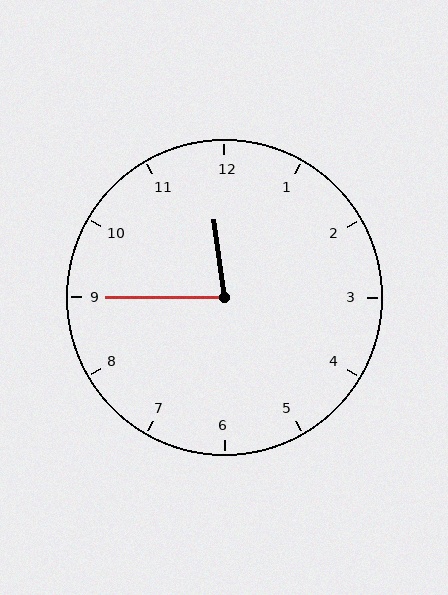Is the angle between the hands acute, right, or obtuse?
It is acute.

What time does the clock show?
11:45.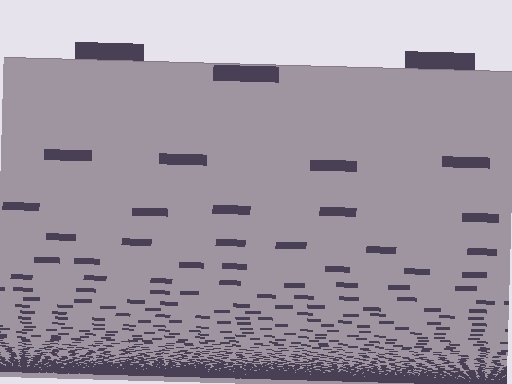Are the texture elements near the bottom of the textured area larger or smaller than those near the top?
Smaller. The gradient is inverted — elements near the bottom are smaller and denser.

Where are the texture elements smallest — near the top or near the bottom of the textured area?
Near the bottom.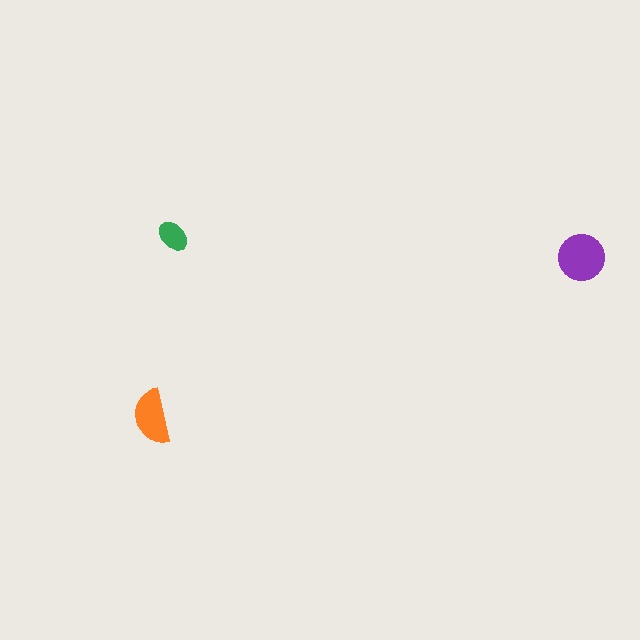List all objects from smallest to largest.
The green ellipse, the orange semicircle, the purple circle.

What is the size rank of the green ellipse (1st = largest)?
3rd.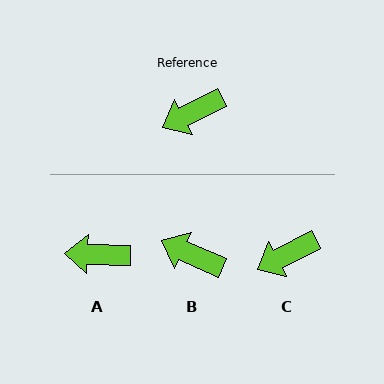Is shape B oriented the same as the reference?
No, it is off by about 51 degrees.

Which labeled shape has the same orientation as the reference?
C.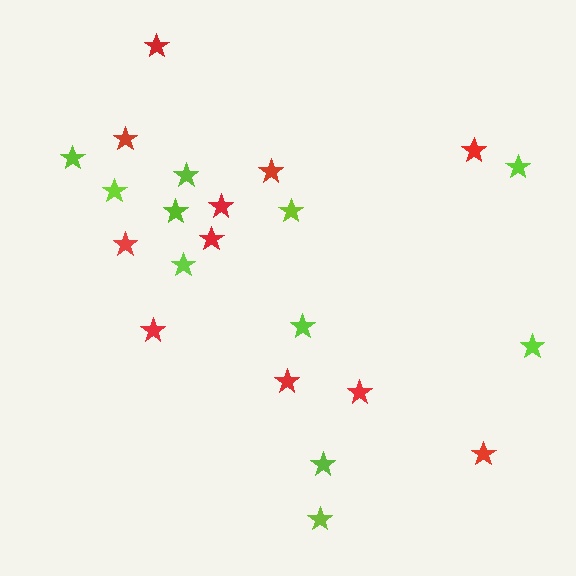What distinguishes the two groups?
There are 2 groups: one group of lime stars (11) and one group of red stars (11).